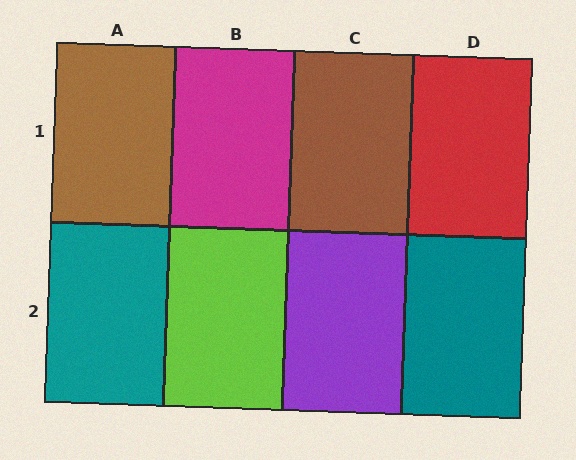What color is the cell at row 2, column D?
Teal.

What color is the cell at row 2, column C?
Purple.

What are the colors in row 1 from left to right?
Brown, magenta, brown, red.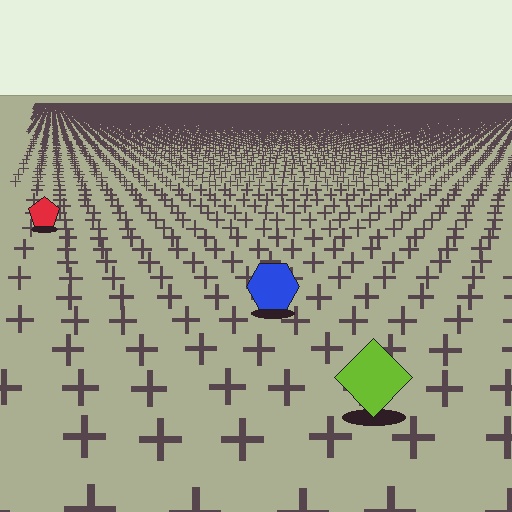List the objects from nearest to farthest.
From nearest to farthest: the lime diamond, the blue hexagon, the red pentagon.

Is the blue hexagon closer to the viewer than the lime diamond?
No. The lime diamond is closer — you can tell from the texture gradient: the ground texture is coarser near it.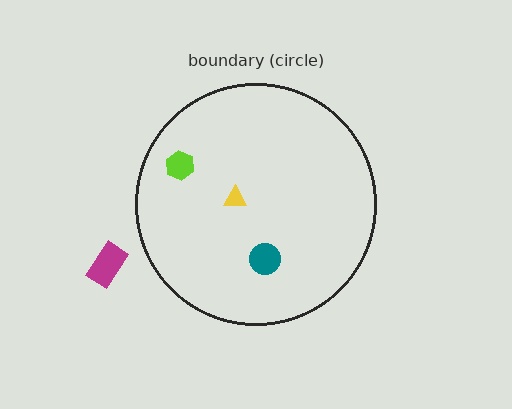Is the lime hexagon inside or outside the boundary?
Inside.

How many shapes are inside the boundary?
3 inside, 1 outside.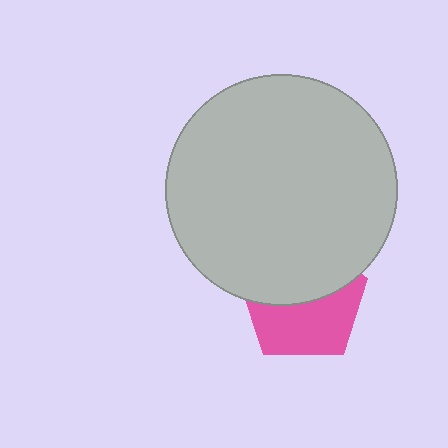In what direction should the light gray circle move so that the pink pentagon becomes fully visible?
The light gray circle should move up. That is the shortest direction to clear the overlap and leave the pink pentagon fully visible.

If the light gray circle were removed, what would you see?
You would see the complete pink pentagon.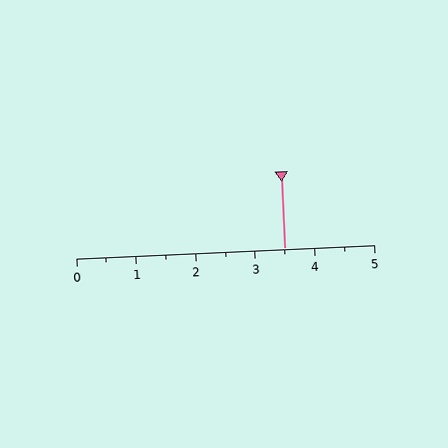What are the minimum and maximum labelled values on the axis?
The axis runs from 0 to 5.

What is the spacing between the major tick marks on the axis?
The major ticks are spaced 1 apart.